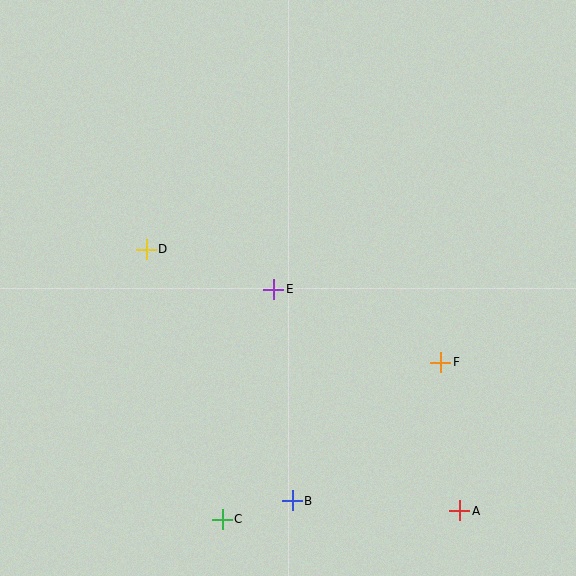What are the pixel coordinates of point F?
Point F is at (441, 362).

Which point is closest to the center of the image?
Point E at (274, 289) is closest to the center.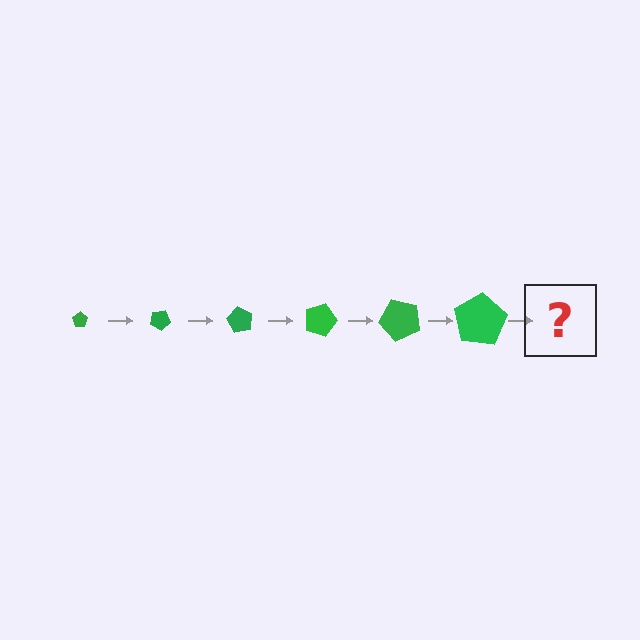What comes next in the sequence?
The next element should be a pentagon, larger than the previous one and rotated 180 degrees from the start.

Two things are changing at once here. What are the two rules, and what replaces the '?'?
The two rules are that the pentagon grows larger each step and it rotates 30 degrees each step. The '?' should be a pentagon, larger than the previous one and rotated 180 degrees from the start.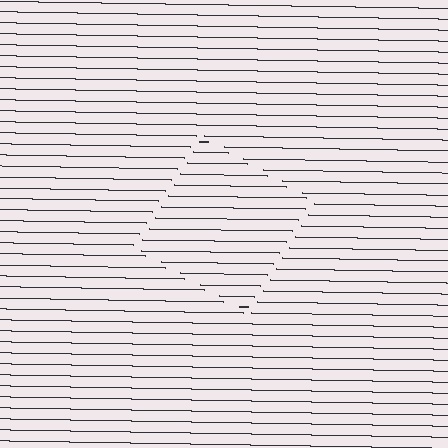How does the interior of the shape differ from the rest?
The interior of the shape contains the same grating, shifted by half a period — the contour is defined by the phase discontinuity where line-ends from the inner and outer gratings abut.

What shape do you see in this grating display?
An illusory square. The interior of the shape contains the same grating, shifted by half a period — the contour is defined by the phase discontinuity where line-ends from the inner and outer gratings abut.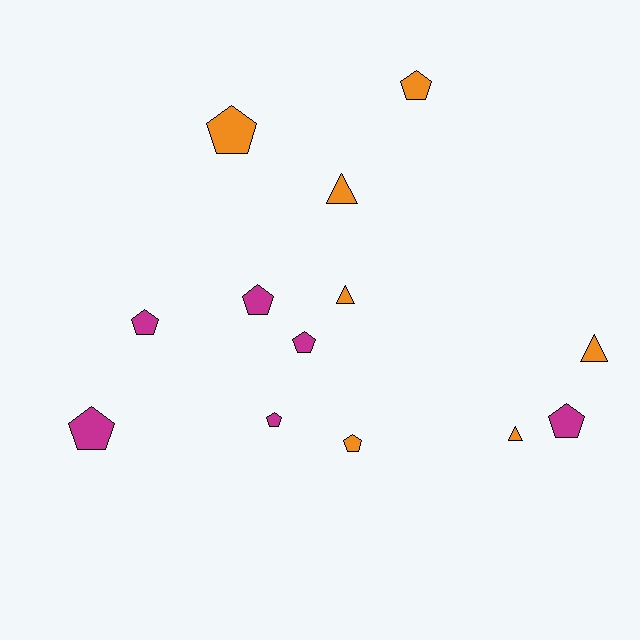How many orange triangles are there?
There are 4 orange triangles.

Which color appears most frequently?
Orange, with 7 objects.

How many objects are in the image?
There are 13 objects.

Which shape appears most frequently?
Pentagon, with 9 objects.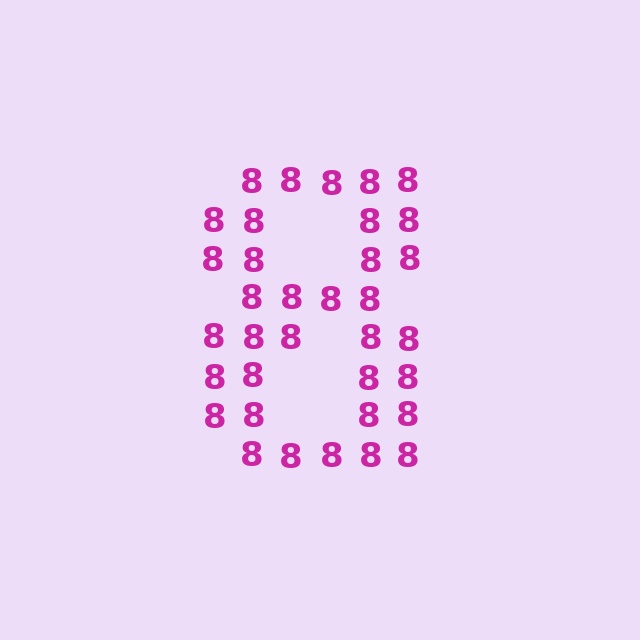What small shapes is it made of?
It is made of small digit 8's.